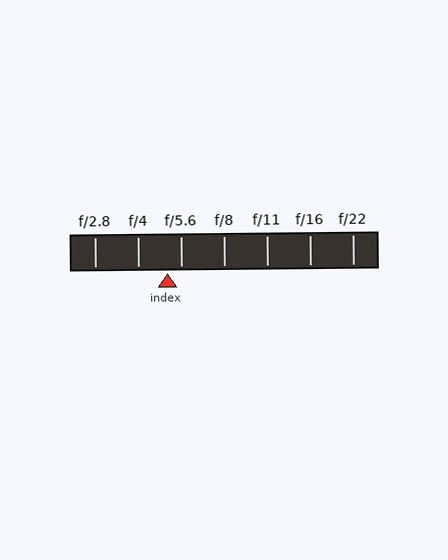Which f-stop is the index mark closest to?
The index mark is closest to f/5.6.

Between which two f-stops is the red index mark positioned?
The index mark is between f/4 and f/5.6.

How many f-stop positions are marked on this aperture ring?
There are 7 f-stop positions marked.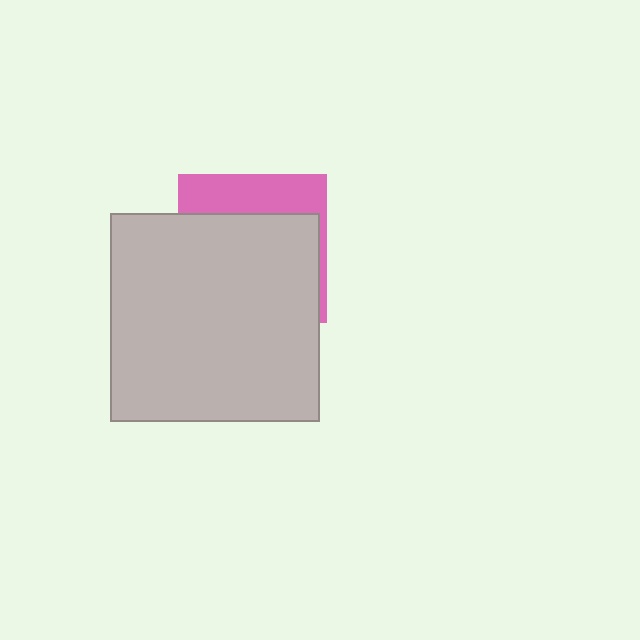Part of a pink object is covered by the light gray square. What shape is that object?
It is a square.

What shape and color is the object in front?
The object in front is a light gray square.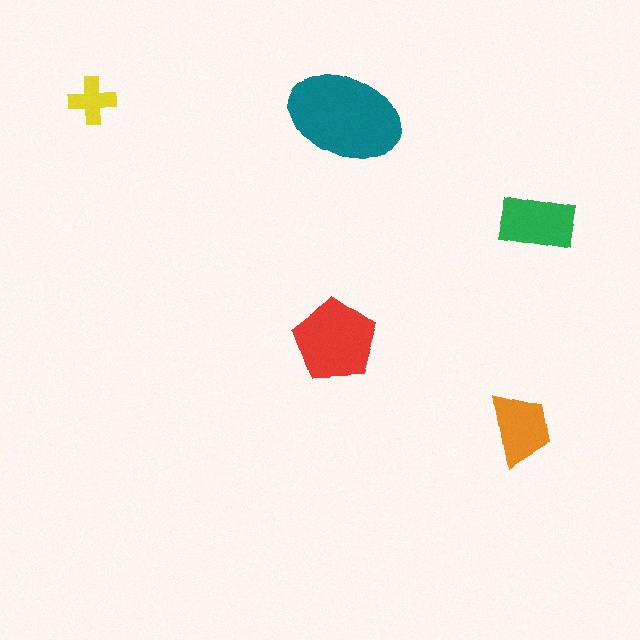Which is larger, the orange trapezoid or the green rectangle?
The green rectangle.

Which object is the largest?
The teal ellipse.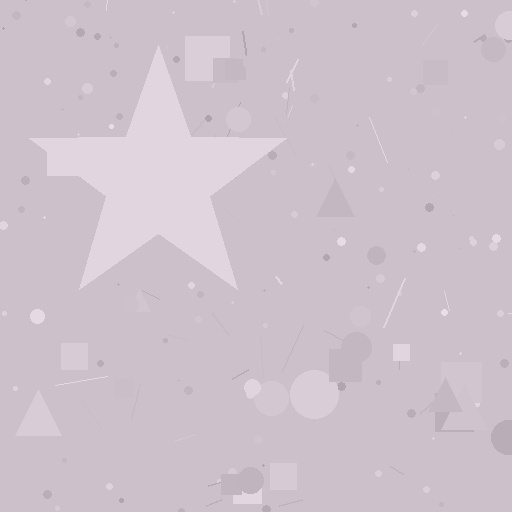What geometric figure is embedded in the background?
A star is embedded in the background.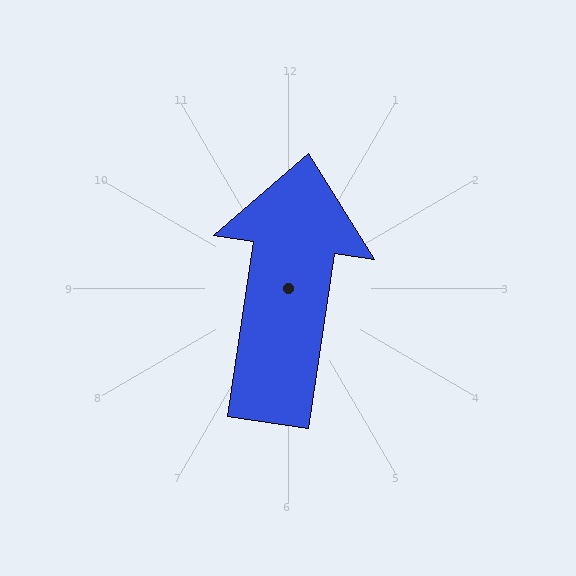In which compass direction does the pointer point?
North.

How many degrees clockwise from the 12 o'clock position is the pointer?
Approximately 9 degrees.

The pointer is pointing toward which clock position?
Roughly 12 o'clock.